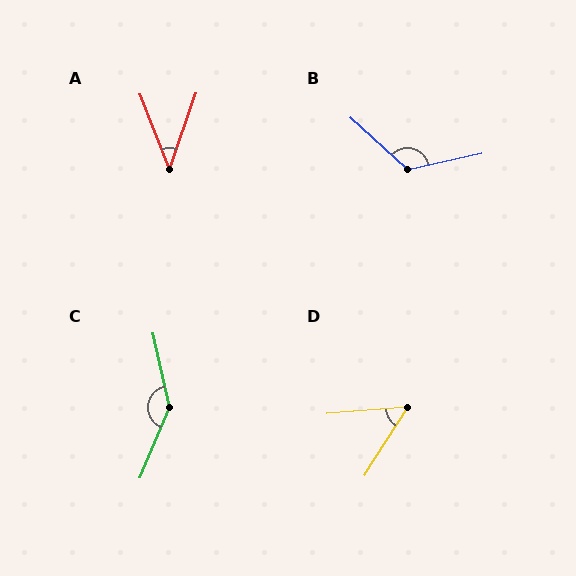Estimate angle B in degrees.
Approximately 124 degrees.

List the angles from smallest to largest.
A (41°), D (53°), B (124°), C (145°).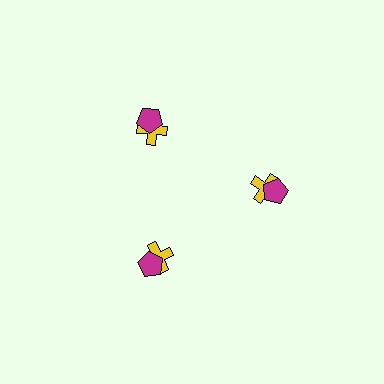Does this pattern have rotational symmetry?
Yes, this pattern has 3-fold rotational symmetry. It looks the same after rotating 120 degrees around the center.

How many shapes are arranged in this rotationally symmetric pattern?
There are 6 shapes, arranged in 3 groups of 2.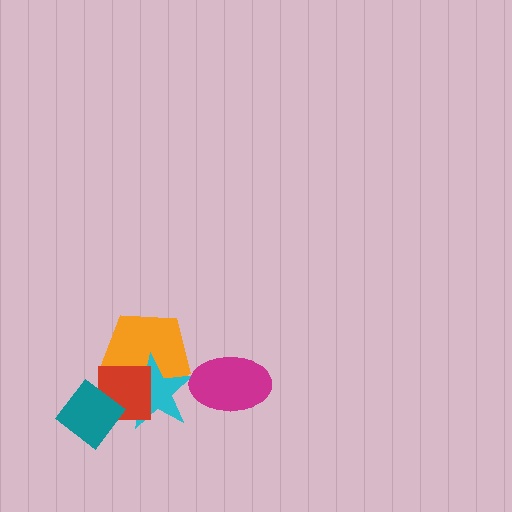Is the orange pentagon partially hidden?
Yes, it is partially covered by another shape.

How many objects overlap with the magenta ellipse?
0 objects overlap with the magenta ellipse.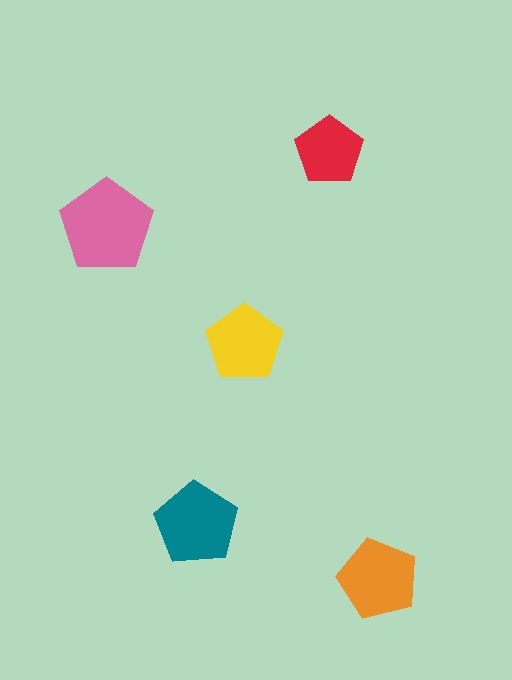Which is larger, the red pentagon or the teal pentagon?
The teal one.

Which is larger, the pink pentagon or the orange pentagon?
The pink one.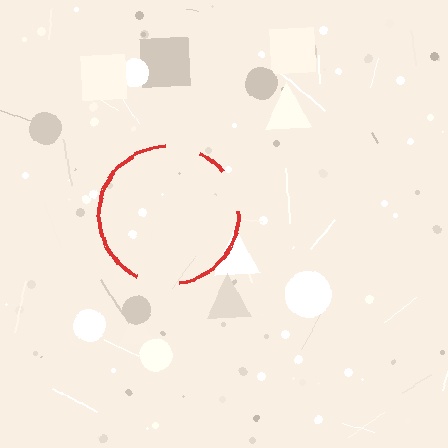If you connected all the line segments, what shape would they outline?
They would outline a circle.